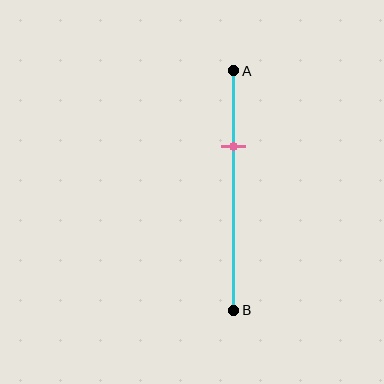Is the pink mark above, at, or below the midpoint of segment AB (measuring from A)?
The pink mark is above the midpoint of segment AB.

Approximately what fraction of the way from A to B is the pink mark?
The pink mark is approximately 30% of the way from A to B.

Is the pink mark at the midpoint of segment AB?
No, the mark is at about 30% from A, not at the 50% midpoint.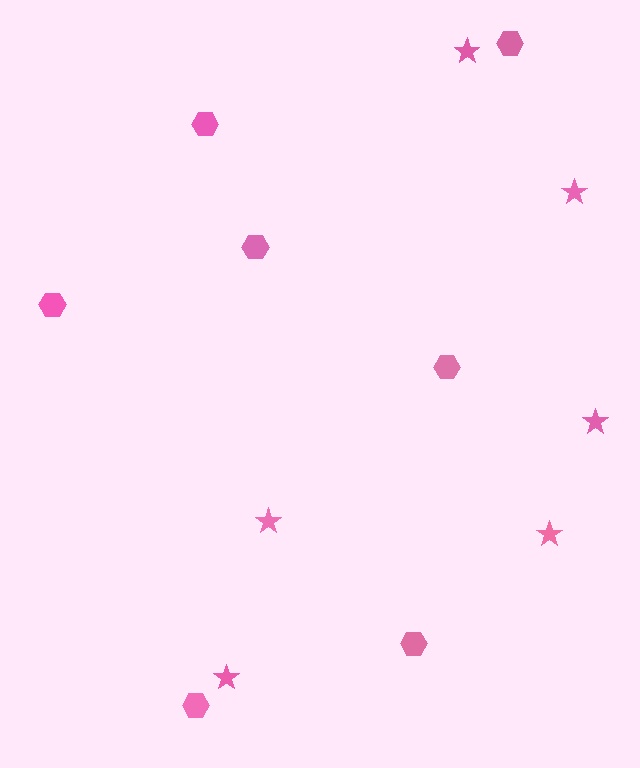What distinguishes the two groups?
There are 2 groups: one group of stars (6) and one group of hexagons (7).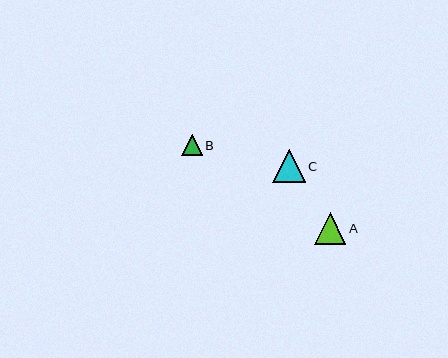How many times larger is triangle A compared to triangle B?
Triangle A is approximately 1.5 times the size of triangle B.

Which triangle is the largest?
Triangle C is the largest with a size of approximately 33 pixels.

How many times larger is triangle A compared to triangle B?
Triangle A is approximately 1.5 times the size of triangle B.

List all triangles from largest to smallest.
From largest to smallest: C, A, B.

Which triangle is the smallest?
Triangle B is the smallest with a size of approximately 20 pixels.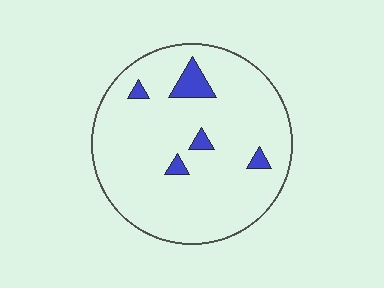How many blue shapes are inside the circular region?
5.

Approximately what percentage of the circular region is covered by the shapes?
Approximately 5%.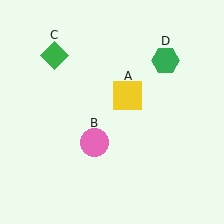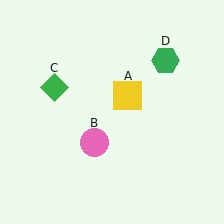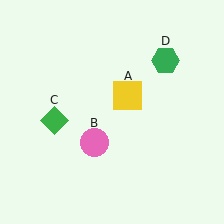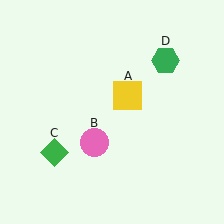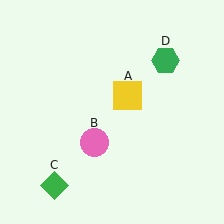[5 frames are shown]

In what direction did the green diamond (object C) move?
The green diamond (object C) moved down.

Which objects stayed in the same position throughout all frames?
Yellow square (object A) and pink circle (object B) and green hexagon (object D) remained stationary.